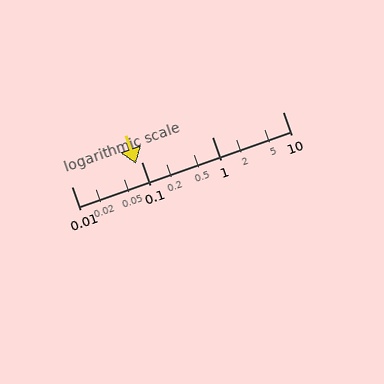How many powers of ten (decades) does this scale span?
The scale spans 3 decades, from 0.01 to 10.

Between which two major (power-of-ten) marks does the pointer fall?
The pointer is between 0.01 and 0.1.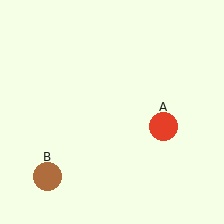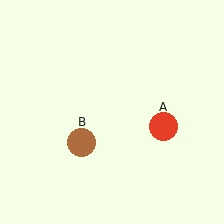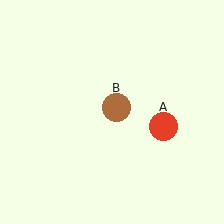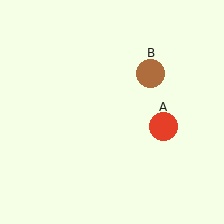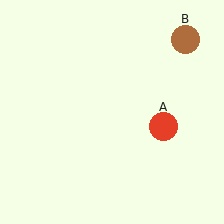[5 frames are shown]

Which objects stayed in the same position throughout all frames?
Red circle (object A) remained stationary.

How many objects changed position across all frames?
1 object changed position: brown circle (object B).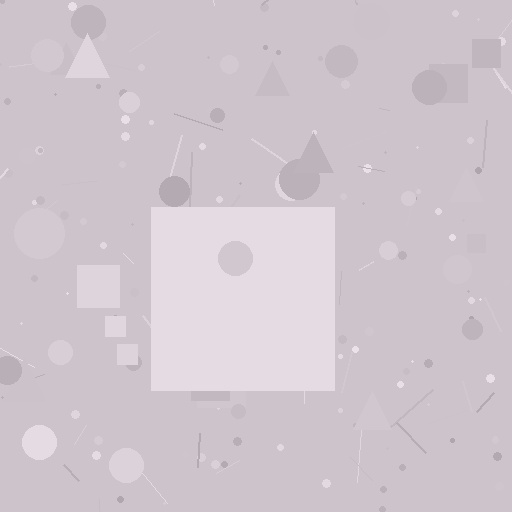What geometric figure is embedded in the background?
A square is embedded in the background.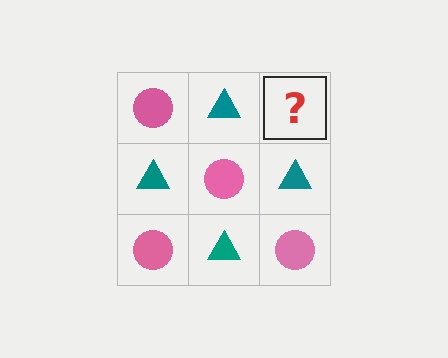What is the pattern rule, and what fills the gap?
The rule is that it alternates pink circle and teal triangle in a checkerboard pattern. The gap should be filled with a pink circle.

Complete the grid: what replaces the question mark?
The question mark should be replaced with a pink circle.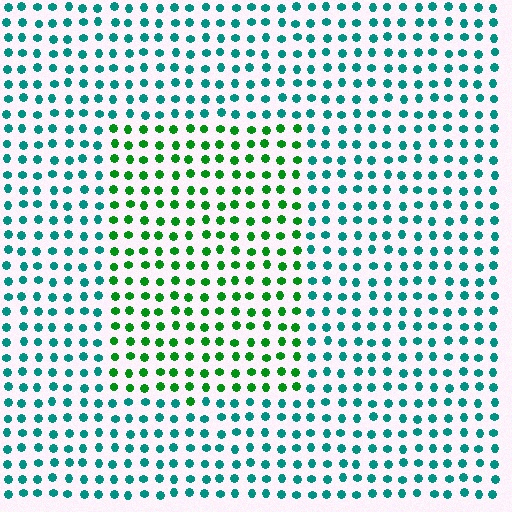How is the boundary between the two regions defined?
The boundary is defined purely by a slight shift in hue (about 46 degrees). Spacing, size, and orientation are identical on both sides.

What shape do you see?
I see a rectangle.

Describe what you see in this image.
The image is filled with small teal elements in a uniform arrangement. A rectangle-shaped region is visible where the elements are tinted to a slightly different hue, forming a subtle color boundary.